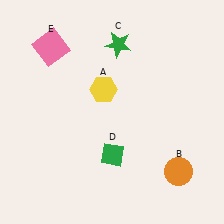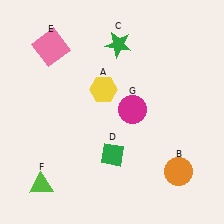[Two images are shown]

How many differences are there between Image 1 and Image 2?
There are 2 differences between the two images.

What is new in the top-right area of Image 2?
A magenta circle (G) was added in the top-right area of Image 2.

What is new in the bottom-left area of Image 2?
A lime triangle (F) was added in the bottom-left area of Image 2.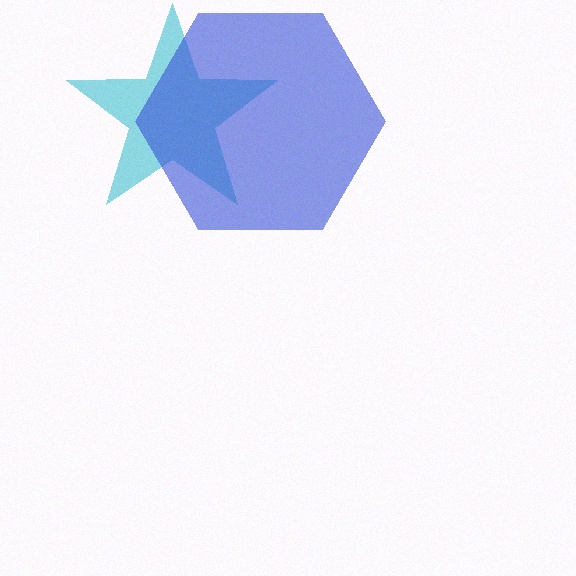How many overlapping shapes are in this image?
There are 2 overlapping shapes in the image.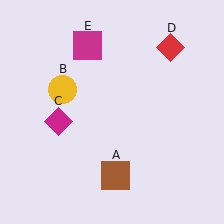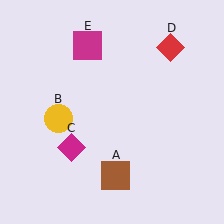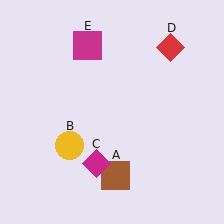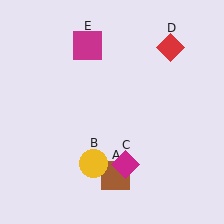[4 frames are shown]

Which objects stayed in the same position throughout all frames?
Brown square (object A) and red diamond (object D) and magenta square (object E) remained stationary.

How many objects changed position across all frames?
2 objects changed position: yellow circle (object B), magenta diamond (object C).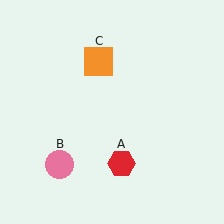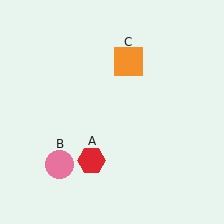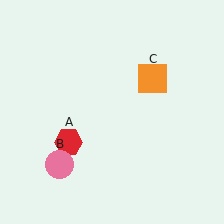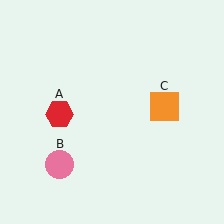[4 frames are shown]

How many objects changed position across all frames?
2 objects changed position: red hexagon (object A), orange square (object C).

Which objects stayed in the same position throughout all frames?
Pink circle (object B) remained stationary.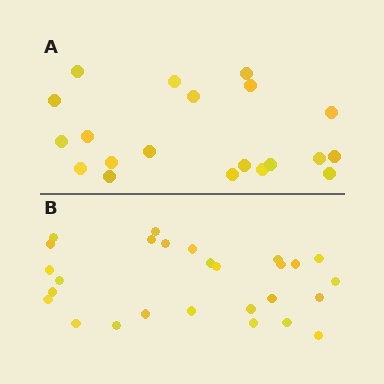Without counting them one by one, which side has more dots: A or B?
Region B (the bottom region) has more dots.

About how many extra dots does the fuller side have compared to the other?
Region B has roughly 8 or so more dots than region A.